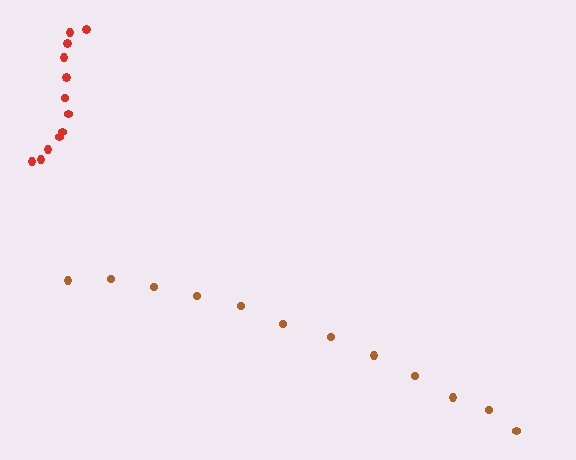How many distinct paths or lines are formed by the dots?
There are 2 distinct paths.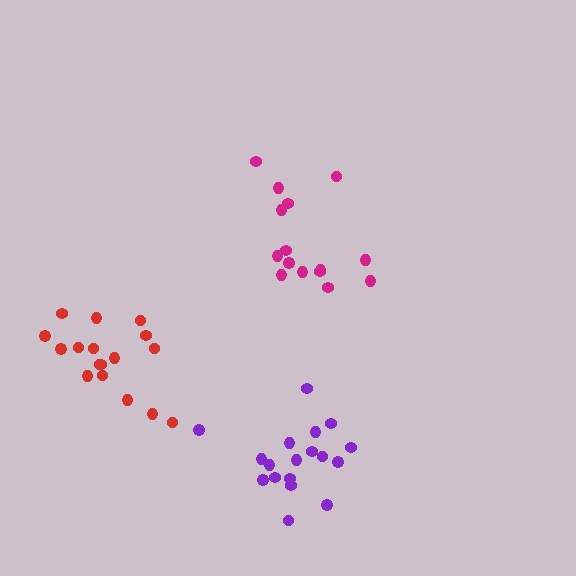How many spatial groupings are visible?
There are 3 spatial groupings.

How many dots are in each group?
Group 1: 17 dots, Group 2: 15 dots, Group 3: 18 dots (50 total).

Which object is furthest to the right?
The magenta cluster is rightmost.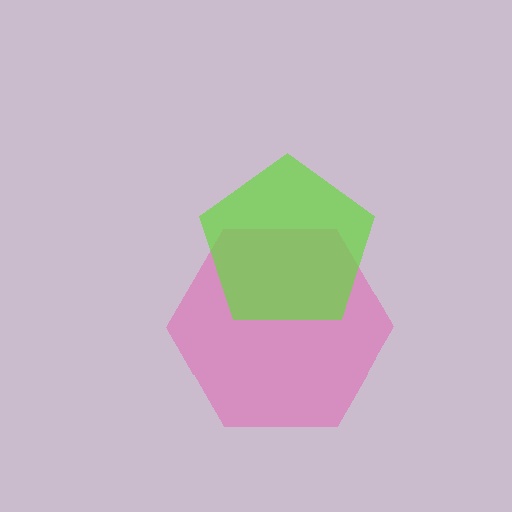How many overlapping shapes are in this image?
There are 2 overlapping shapes in the image.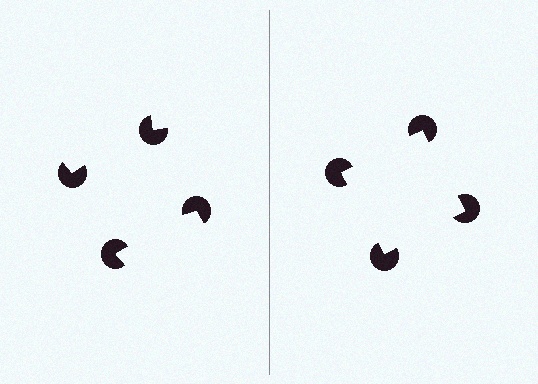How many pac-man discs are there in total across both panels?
8 — 4 on each side.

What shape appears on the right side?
An illusory square.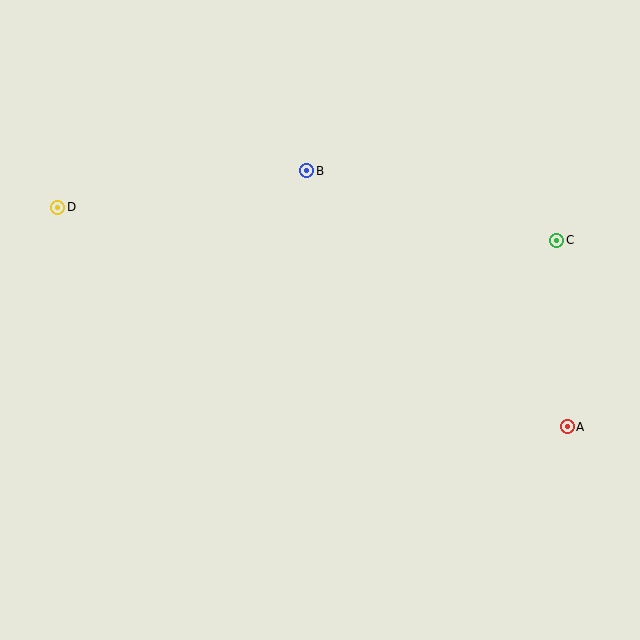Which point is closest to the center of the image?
Point B at (307, 171) is closest to the center.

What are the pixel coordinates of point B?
Point B is at (307, 171).